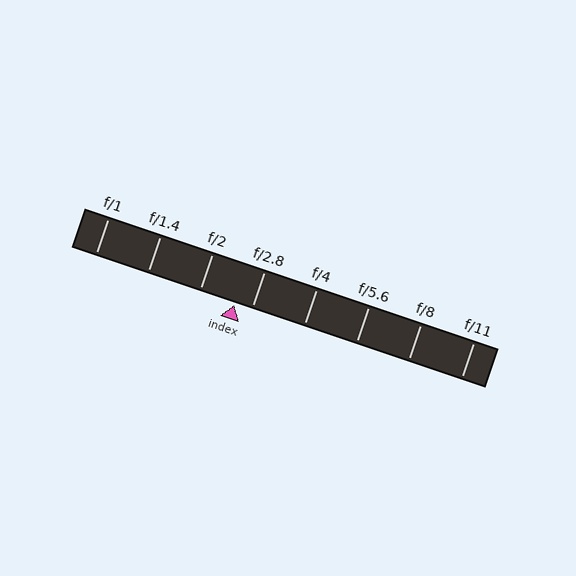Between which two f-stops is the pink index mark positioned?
The index mark is between f/2 and f/2.8.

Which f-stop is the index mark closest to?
The index mark is closest to f/2.8.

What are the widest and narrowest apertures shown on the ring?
The widest aperture shown is f/1 and the narrowest is f/11.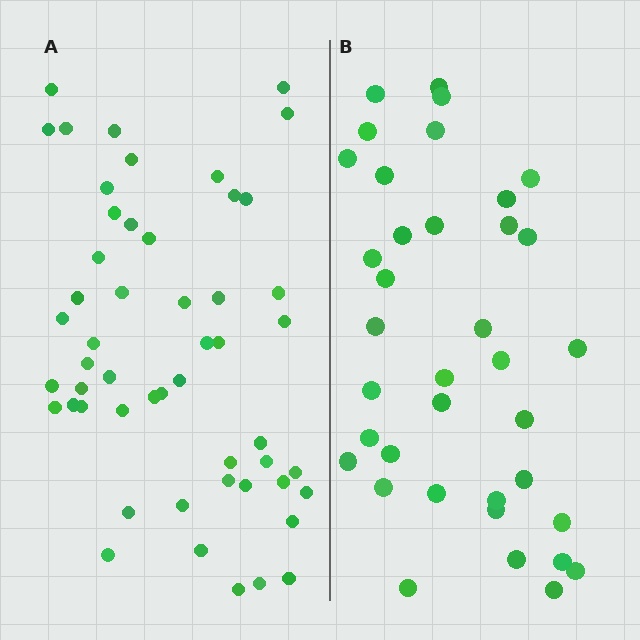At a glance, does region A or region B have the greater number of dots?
Region A (the left region) has more dots.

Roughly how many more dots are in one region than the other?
Region A has approximately 15 more dots than region B.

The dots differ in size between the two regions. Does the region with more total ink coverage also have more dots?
No. Region B has more total ink coverage because its dots are larger, but region A actually contains more individual dots. Total area can be misleading — the number of items is what matters here.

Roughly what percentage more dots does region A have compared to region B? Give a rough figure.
About 40% more.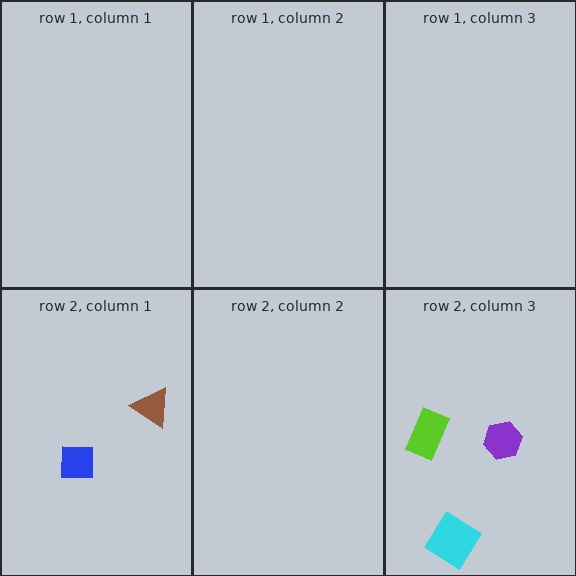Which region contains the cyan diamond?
The row 2, column 3 region.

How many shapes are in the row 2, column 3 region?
3.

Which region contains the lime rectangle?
The row 2, column 3 region.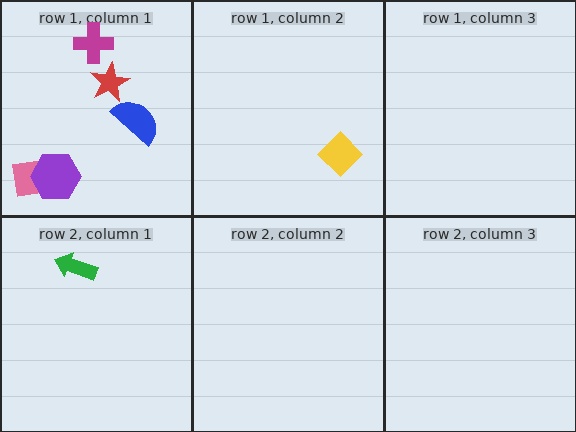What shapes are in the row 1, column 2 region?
The yellow diamond.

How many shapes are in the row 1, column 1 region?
5.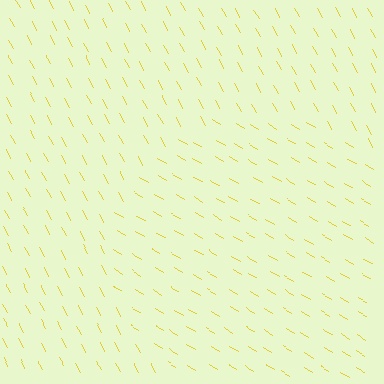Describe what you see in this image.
The image is filled with small yellow line segments. A circle region in the image has lines oriented differently from the surrounding lines, creating a visible texture boundary.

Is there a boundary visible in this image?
Yes, there is a texture boundary formed by a change in line orientation.